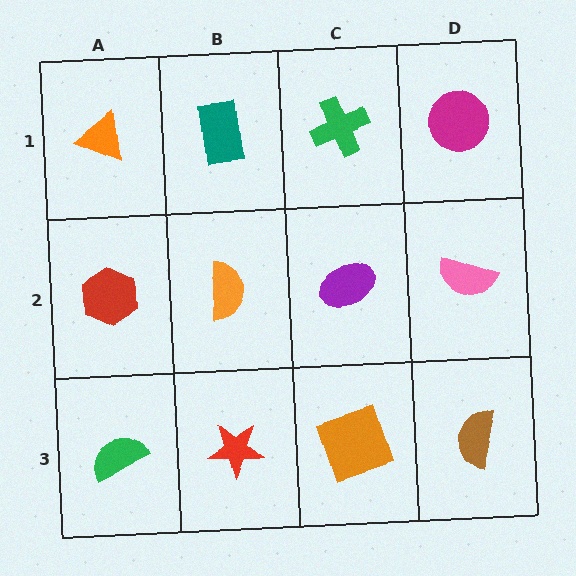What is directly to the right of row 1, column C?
A magenta circle.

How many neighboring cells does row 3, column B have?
3.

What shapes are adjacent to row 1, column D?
A pink semicircle (row 2, column D), a green cross (row 1, column C).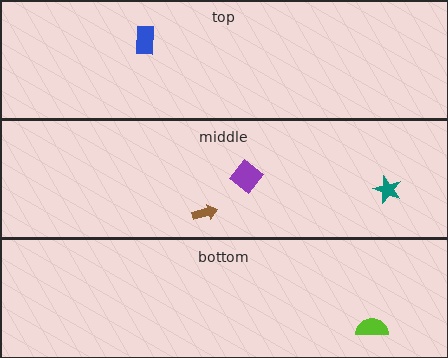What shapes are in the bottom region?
The lime semicircle.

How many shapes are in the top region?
1.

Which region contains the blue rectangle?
The top region.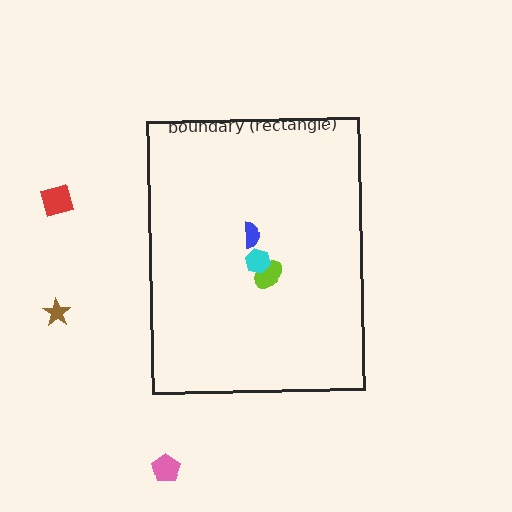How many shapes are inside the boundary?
3 inside, 3 outside.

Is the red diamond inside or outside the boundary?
Outside.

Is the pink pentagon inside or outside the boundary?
Outside.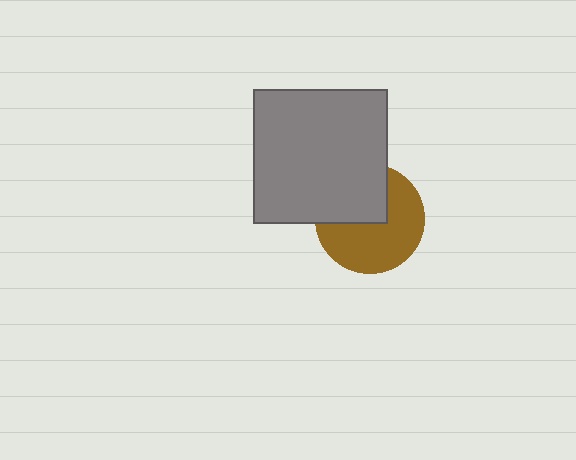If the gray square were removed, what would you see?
You would see the complete brown circle.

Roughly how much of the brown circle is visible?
About half of it is visible (roughly 62%).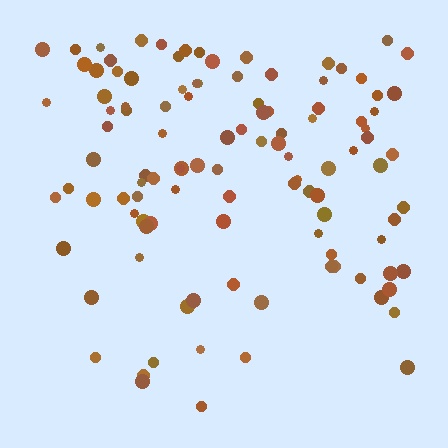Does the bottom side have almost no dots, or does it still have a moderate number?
Still a moderate number, just noticeably fewer than the top.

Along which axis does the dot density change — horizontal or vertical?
Vertical.